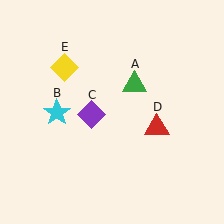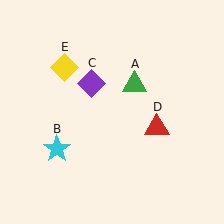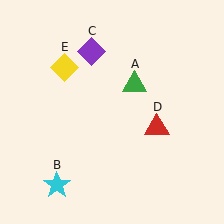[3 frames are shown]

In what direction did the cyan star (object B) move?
The cyan star (object B) moved down.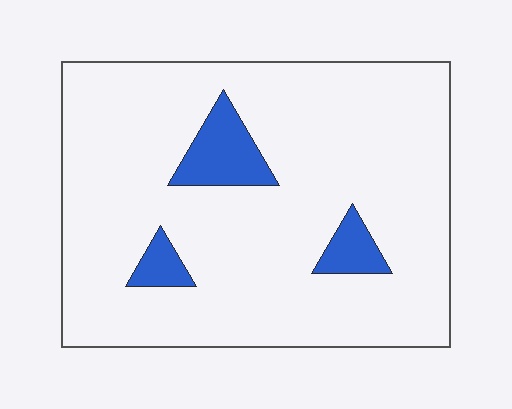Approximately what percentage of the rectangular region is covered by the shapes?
Approximately 10%.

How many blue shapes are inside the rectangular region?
3.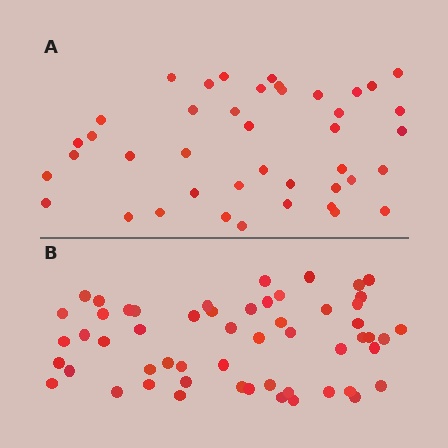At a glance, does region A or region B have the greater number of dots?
Region B (the bottom region) has more dots.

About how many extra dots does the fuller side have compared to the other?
Region B has approximately 15 more dots than region A.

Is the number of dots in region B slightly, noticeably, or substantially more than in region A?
Region B has noticeably more, but not dramatically so. The ratio is roughly 1.3 to 1.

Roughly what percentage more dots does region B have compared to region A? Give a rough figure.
About 30% more.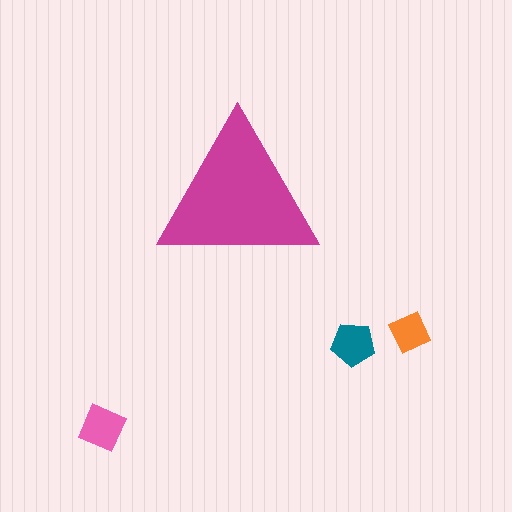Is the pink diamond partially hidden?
No, the pink diamond is fully visible.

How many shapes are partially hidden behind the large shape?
0 shapes are partially hidden.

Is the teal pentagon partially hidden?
No, the teal pentagon is fully visible.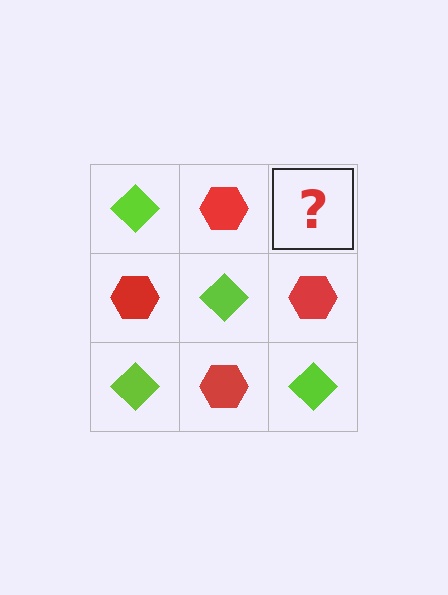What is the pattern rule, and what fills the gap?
The rule is that it alternates lime diamond and red hexagon in a checkerboard pattern. The gap should be filled with a lime diamond.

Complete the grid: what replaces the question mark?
The question mark should be replaced with a lime diamond.